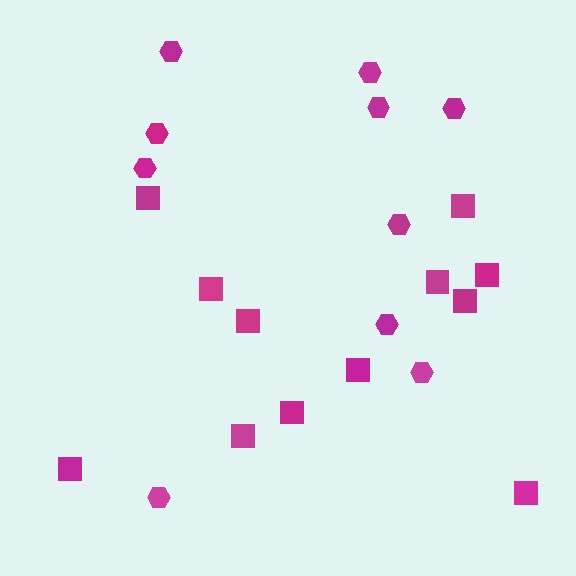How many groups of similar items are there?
There are 2 groups: one group of hexagons (10) and one group of squares (12).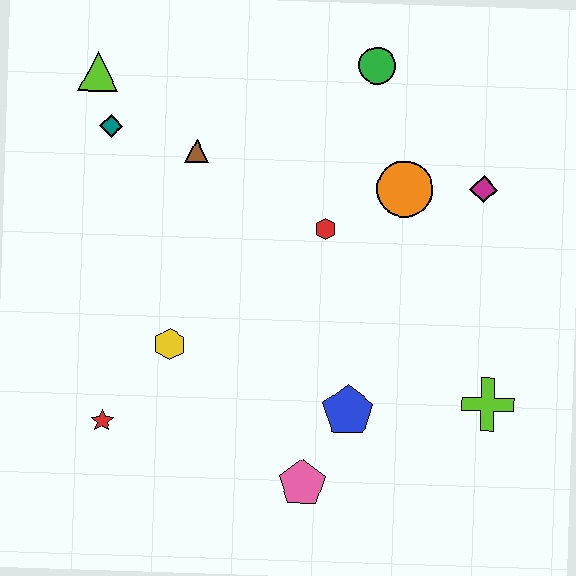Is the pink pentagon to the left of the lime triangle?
No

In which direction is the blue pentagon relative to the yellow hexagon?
The blue pentagon is to the right of the yellow hexagon.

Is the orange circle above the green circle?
No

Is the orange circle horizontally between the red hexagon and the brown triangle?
No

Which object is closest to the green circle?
The orange circle is closest to the green circle.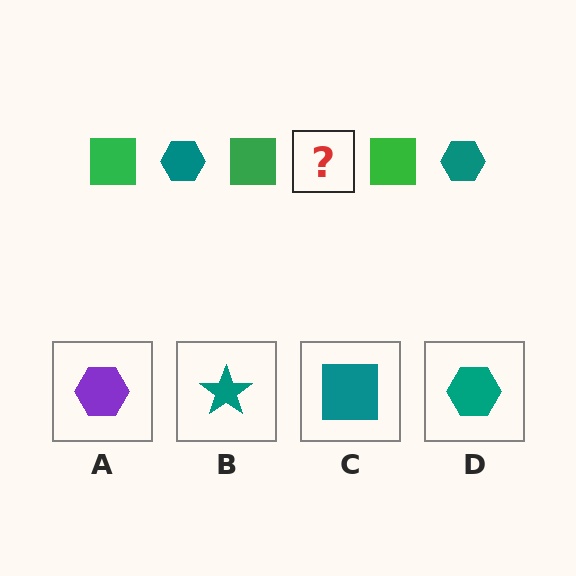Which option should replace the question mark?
Option D.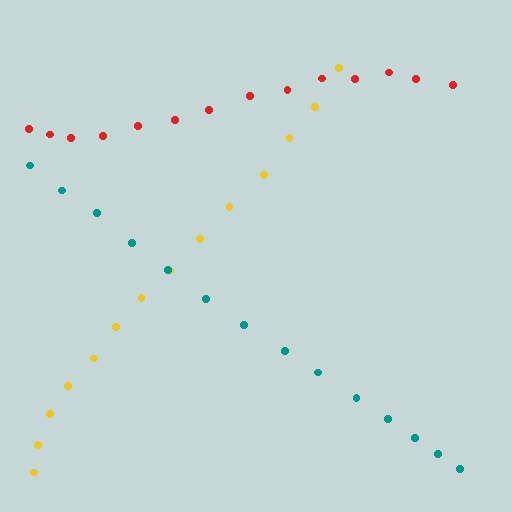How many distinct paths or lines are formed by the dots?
There are 3 distinct paths.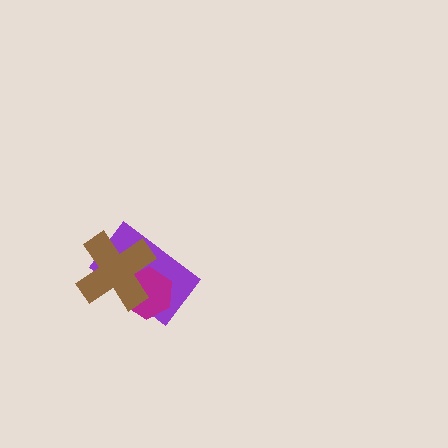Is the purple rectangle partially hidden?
Yes, it is partially covered by another shape.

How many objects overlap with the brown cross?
2 objects overlap with the brown cross.